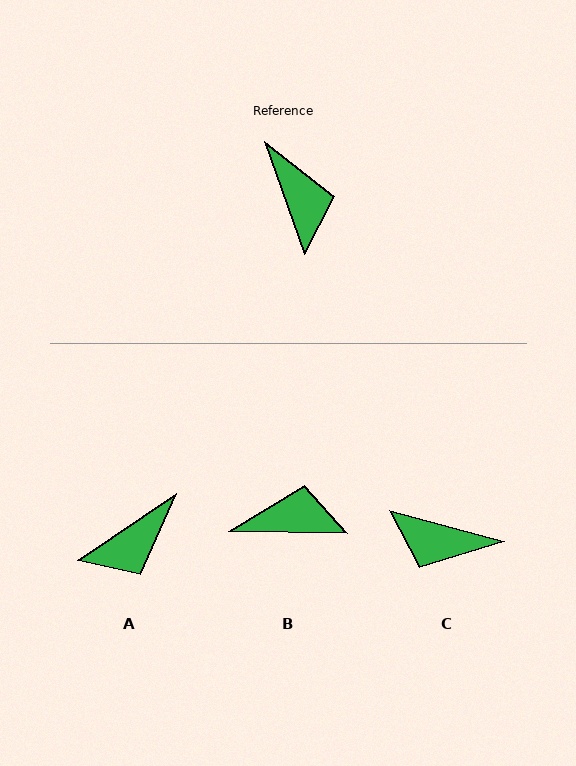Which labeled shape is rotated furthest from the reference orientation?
C, about 125 degrees away.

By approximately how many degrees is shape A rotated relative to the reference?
Approximately 76 degrees clockwise.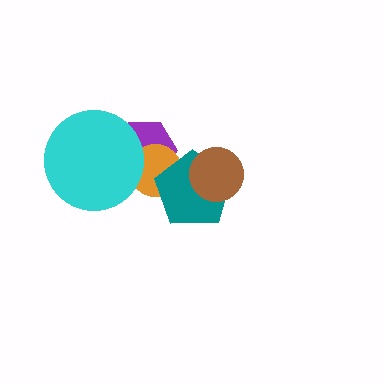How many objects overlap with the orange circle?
3 objects overlap with the orange circle.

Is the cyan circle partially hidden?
No, no other shape covers it.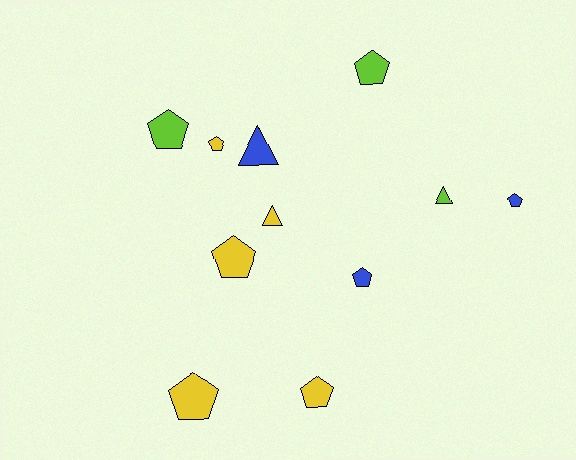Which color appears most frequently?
Yellow, with 5 objects.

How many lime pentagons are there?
There are 2 lime pentagons.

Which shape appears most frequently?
Pentagon, with 8 objects.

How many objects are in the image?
There are 11 objects.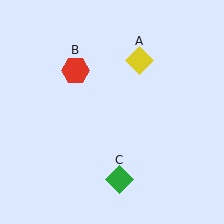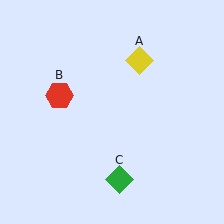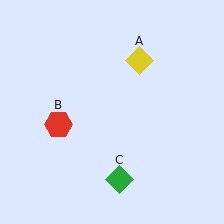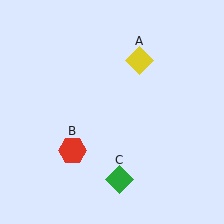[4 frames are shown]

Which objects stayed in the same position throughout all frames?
Yellow diamond (object A) and green diamond (object C) remained stationary.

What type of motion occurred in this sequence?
The red hexagon (object B) rotated counterclockwise around the center of the scene.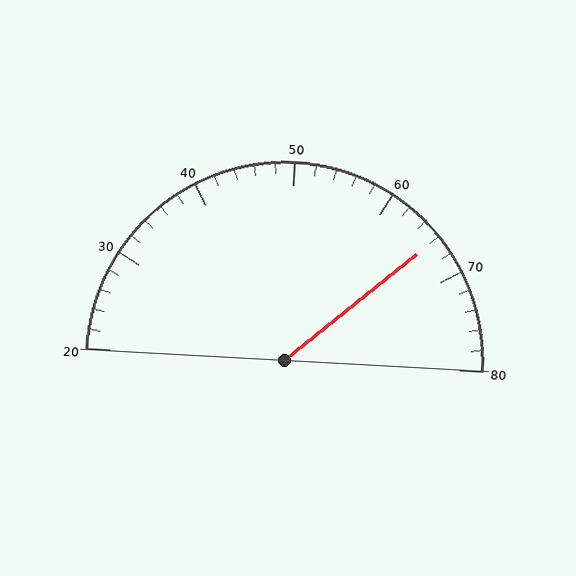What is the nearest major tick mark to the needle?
The nearest major tick mark is 70.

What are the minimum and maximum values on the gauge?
The gauge ranges from 20 to 80.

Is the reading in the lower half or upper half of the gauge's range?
The reading is in the upper half of the range (20 to 80).